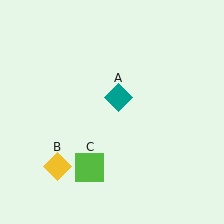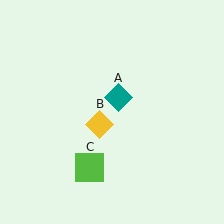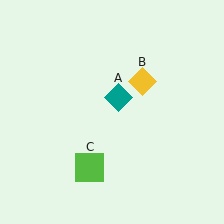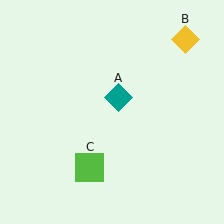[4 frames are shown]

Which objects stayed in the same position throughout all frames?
Teal diamond (object A) and lime square (object C) remained stationary.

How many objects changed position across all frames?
1 object changed position: yellow diamond (object B).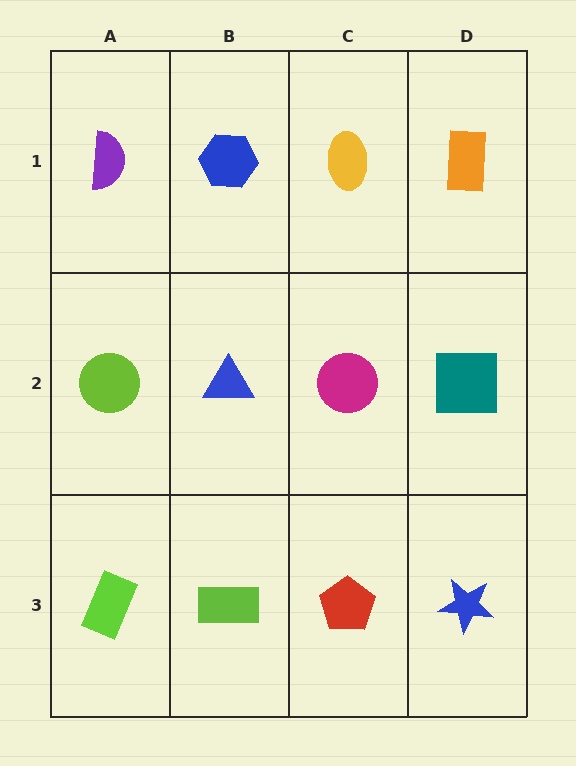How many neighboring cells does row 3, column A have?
2.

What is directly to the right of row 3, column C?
A blue star.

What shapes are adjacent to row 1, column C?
A magenta circle (row 2, column C), a blue hexagon (row 1, column B), an orange rectangle (row 1, column D).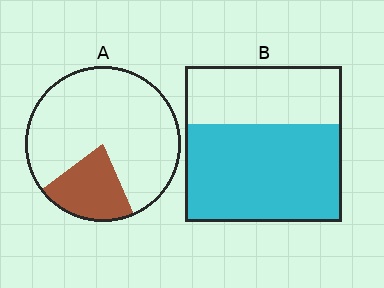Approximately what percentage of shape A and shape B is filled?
A is approximately 20% and B is approximately 65%.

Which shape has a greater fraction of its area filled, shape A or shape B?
Shape B.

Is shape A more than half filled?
No.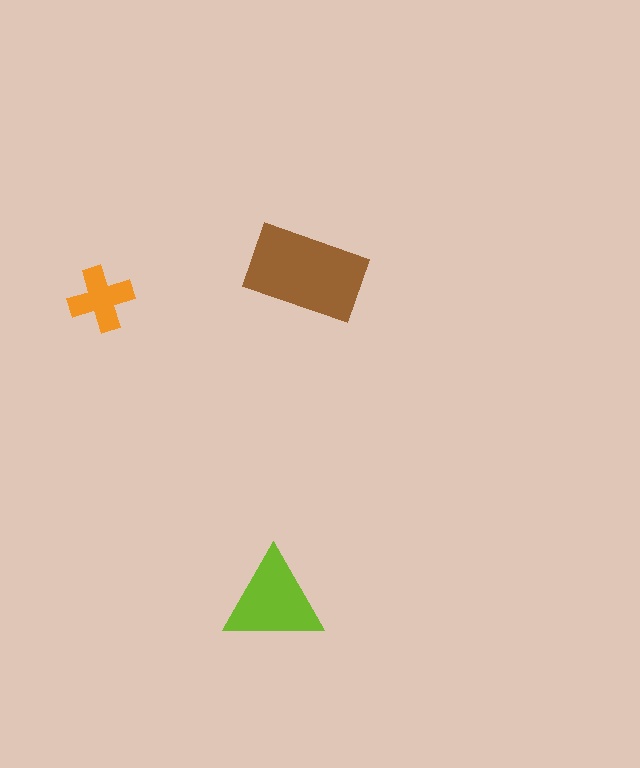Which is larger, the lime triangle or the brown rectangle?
The brown rectangle.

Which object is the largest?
The brown rectangle.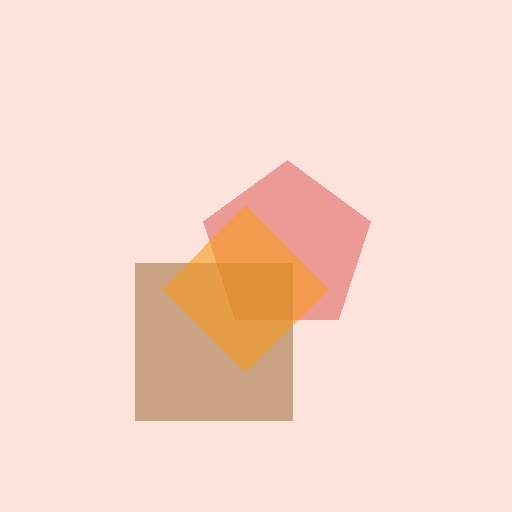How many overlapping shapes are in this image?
There are 3 overlapping shapes in the image.